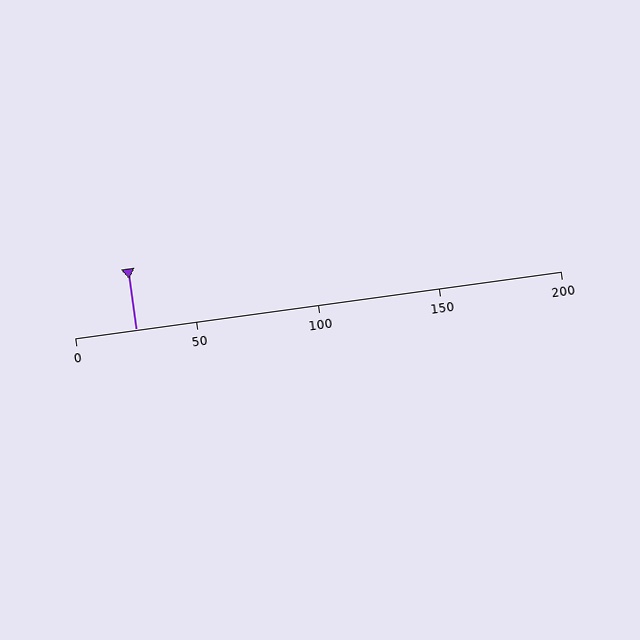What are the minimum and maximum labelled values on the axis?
The axis runs from 0 to 200.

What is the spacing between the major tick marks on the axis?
The major ticks are spaced 50 apart.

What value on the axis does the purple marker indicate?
The marker indicates approximately 25.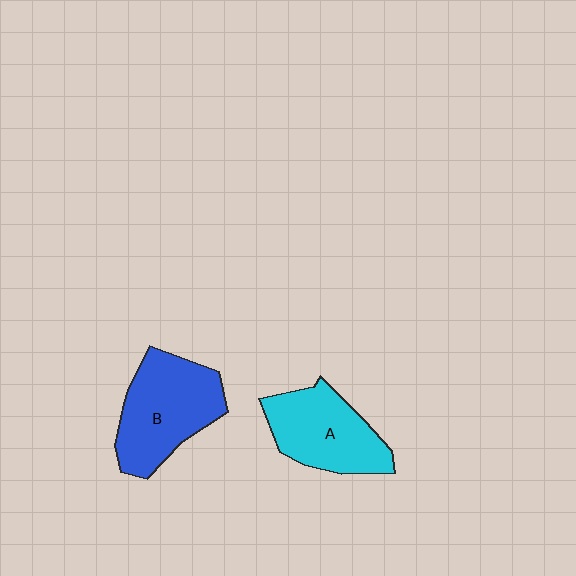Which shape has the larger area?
Shape B (blue).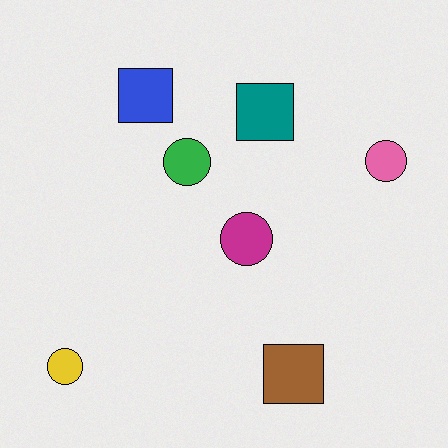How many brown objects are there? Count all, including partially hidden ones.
There is 1 brown object.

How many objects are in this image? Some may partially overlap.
There are 7 objects.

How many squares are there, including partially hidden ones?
There are 3 squares.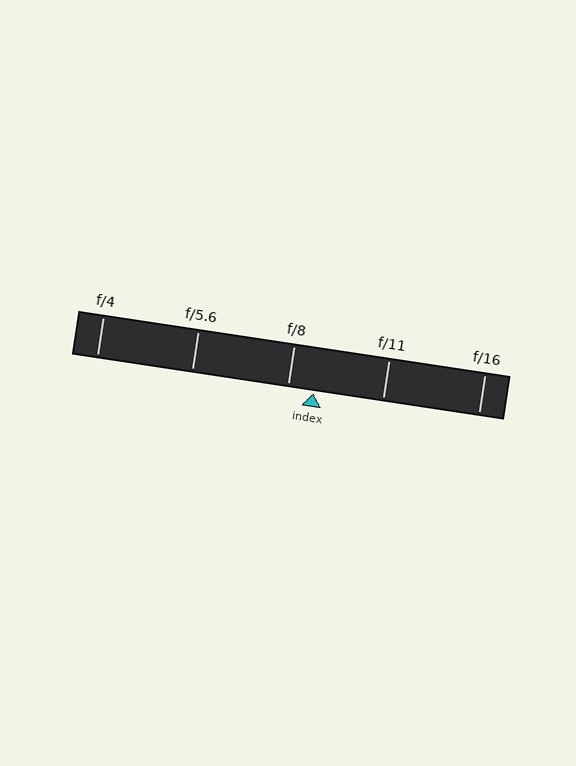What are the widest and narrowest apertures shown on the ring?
The widest aperture shown is f/4 and the narrowest is f/16.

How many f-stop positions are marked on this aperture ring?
There are 5 f-stop positions marked.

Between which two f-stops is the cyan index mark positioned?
The index mark is between f/8 and f/11.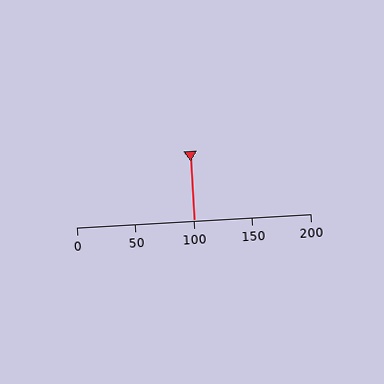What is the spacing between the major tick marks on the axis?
The major ticks are spaced 50 apart.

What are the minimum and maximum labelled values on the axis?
The axis runs from 0 to 200.